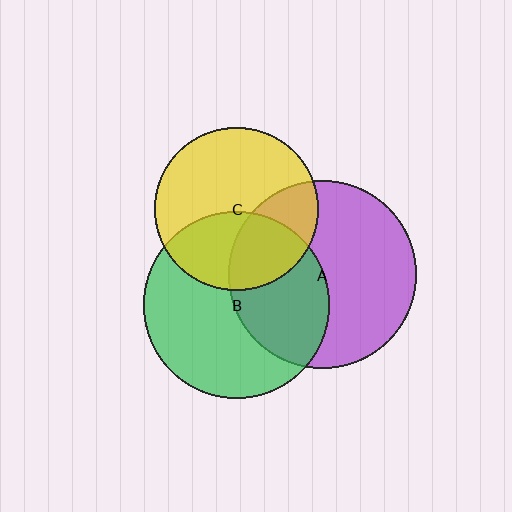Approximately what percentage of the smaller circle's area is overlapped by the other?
Approximately 40%.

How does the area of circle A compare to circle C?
Approximately 1.3 times.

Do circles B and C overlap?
Yes.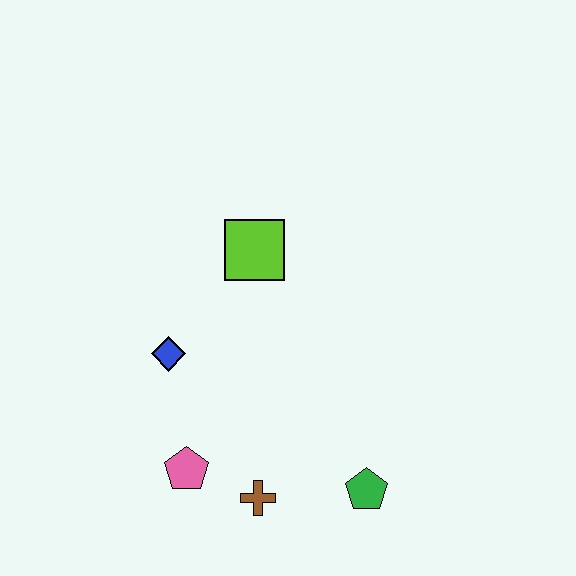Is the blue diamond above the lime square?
No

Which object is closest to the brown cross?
The pink pentagon is closest to the brown cross.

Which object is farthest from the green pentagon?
The lime square is farthest from the green pentagon.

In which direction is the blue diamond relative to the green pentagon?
The blue diamond is to the left of the green pentagon.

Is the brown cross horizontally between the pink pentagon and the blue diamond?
No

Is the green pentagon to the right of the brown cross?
Yes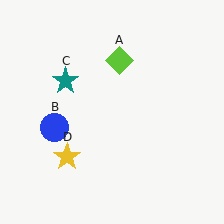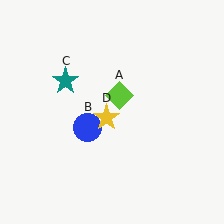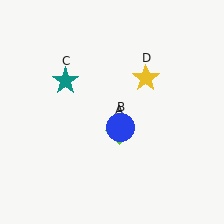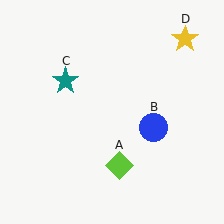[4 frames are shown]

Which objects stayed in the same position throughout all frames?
Teal star (object C) remained stationary.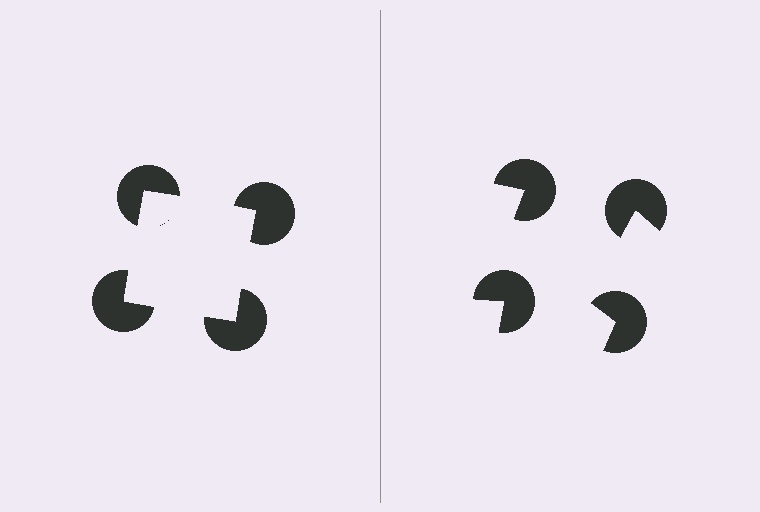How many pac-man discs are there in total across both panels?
8 — 4 on each side.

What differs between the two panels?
The pac-man discs are positioned identically on both sides; only the wedge orientations differ. On the left they align to a square; on the right they are misaligned.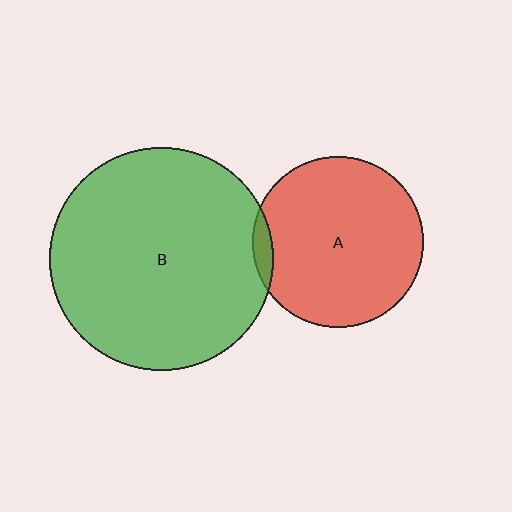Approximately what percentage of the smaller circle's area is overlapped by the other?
Approximately 5%.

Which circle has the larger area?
Circle B (green).